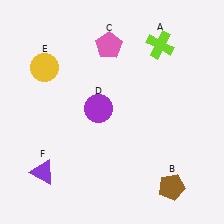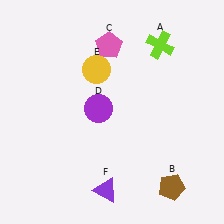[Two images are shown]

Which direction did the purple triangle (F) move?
The purple triangle (F) moved right.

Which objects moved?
The objects that moved are: the yellow circle (E), the purple triangle (F).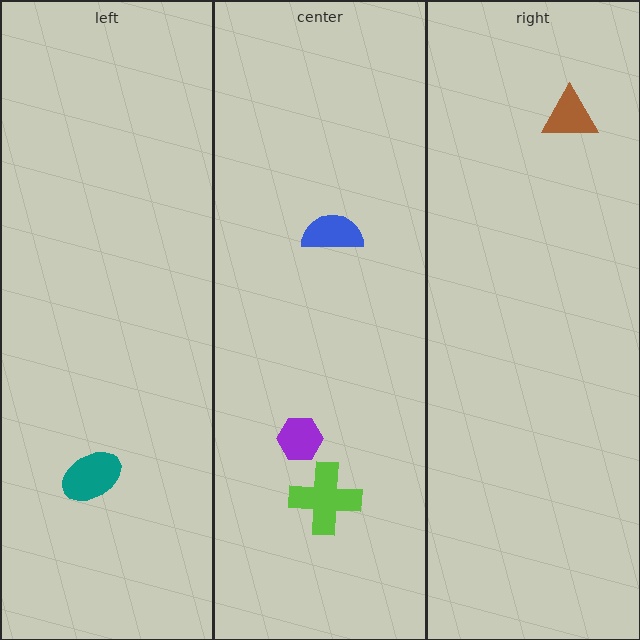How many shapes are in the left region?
1.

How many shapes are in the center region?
3.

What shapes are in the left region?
The teal ellipse.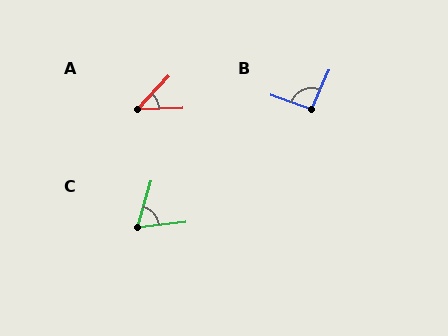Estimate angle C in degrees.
Approximately 68 degrees.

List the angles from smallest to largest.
A (45°), C (68°), B (95°).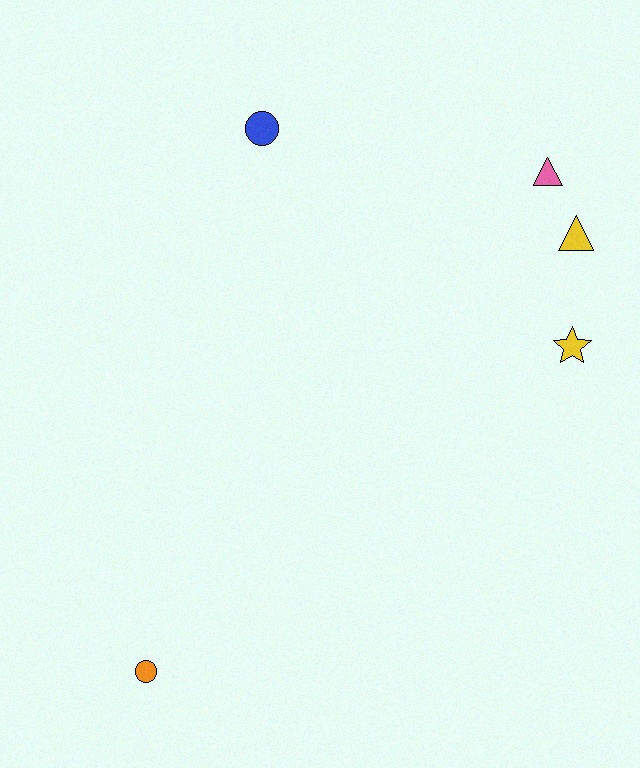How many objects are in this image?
There are 5 objects.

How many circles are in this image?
There are 2 circles.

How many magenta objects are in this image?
There are no magenta objects.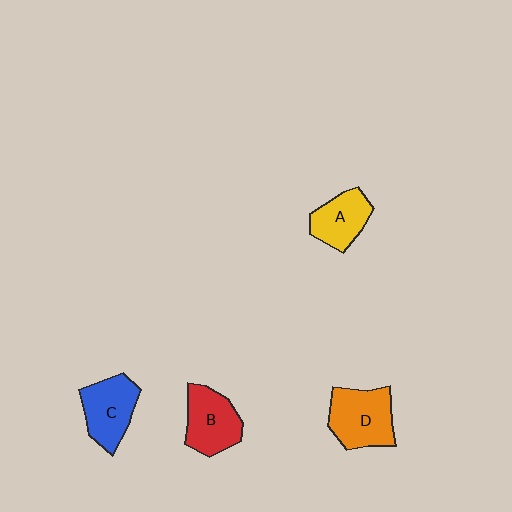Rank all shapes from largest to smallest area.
From largest to smallest: D (orange), C (blue), B (red), A (yellow).